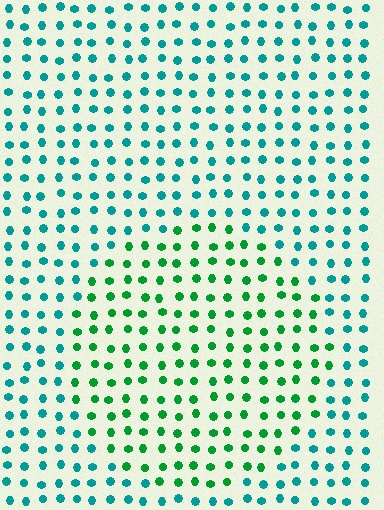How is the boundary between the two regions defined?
The boundary is defined purely by a slight shift in hue (about 41 degrees). Spacing, size, and orientation are identical on both sides.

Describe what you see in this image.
The image is filled with small teal elements in a uniform arrangement. A circle-shaped region is visible where the elements are tinted to a slightly different hue, forming a subtle color boundary.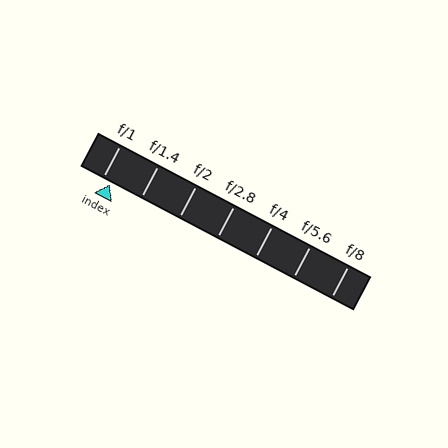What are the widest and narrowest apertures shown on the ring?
The widest aperture shown is f/1 and the narrowest is f/8.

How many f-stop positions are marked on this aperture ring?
There are 7 f-stop positions marked.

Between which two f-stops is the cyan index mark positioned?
The index mark is between f/1 and f/1.4.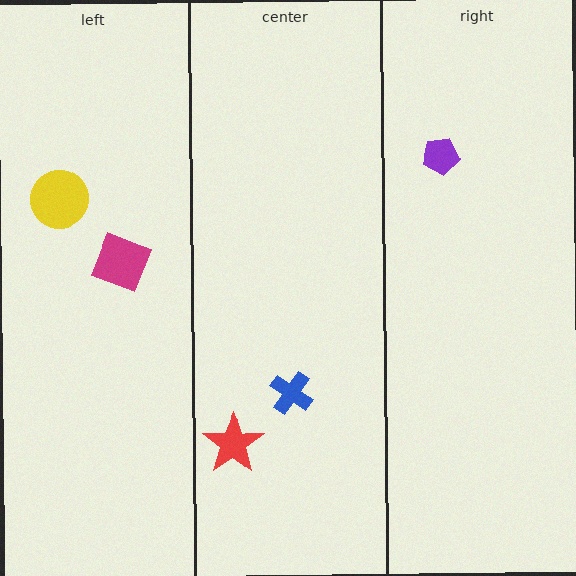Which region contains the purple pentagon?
The right region.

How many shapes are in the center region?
2.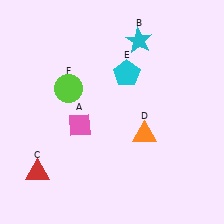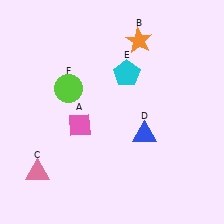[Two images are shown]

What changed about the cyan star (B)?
In Image 1, B is cyan. In Image 2, it changed to orange.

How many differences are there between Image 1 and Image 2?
There are 3 differences between the two images.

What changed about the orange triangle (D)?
In Image 1, D is orange. In Image 2, it changed to blue.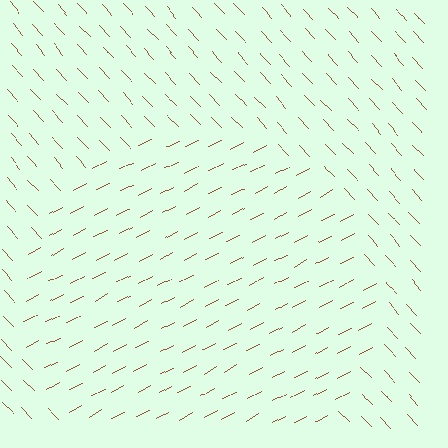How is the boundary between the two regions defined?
The boundary is defined purely by a change in line orientation (approximately 74 degrees difference). All lines are the same color and thickness.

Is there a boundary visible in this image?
Yes, there is a texture boundary formed by a change in line orientation.